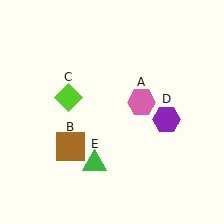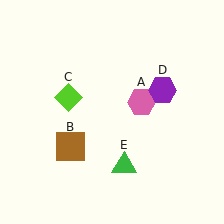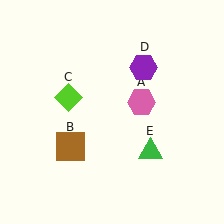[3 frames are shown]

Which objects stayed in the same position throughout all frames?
Pink hexagon (object A) and brown square (object B) and lime diamond (object C) remained stationary.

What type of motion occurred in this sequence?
The purple hexagon (object D), green triangle (object E) rotated counterclockwise around the center of the scene.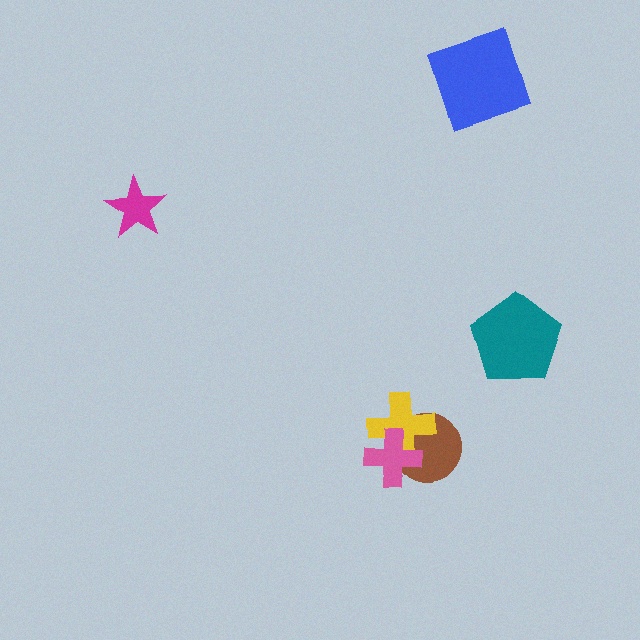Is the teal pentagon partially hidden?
No, no other shape covers it.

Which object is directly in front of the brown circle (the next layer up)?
The yellow cross is directly in front of the brown circle.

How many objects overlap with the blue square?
0 objects overlap with the blue square.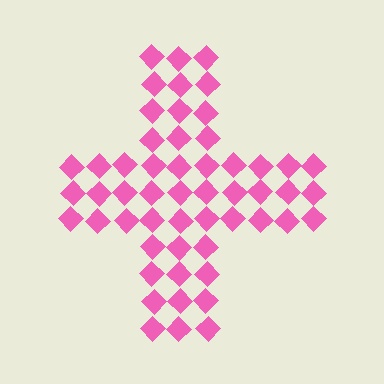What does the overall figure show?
The overall figure shows a cross.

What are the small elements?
The small elements are diamonds.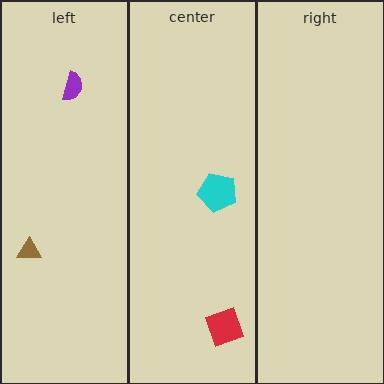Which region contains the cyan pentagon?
The center region.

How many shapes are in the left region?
2.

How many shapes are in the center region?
2.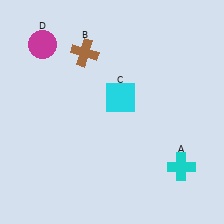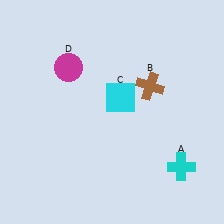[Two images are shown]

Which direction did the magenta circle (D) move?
The magenta circle (D) moved right.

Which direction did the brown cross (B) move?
The brown cross (B) moved right.